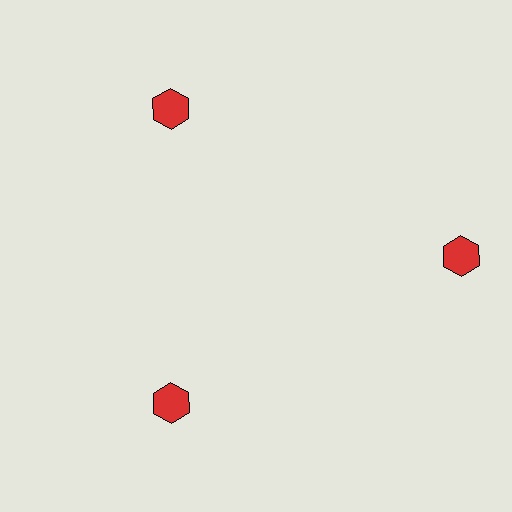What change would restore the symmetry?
The symmetry would be restored by moving it inward, back onto the ring so that all 3 hexagons sit at equal angles and equal distance from the center.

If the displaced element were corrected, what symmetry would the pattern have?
It would have 3-fold rotational symmetry — the pattern would map onto itself every 120 degrees.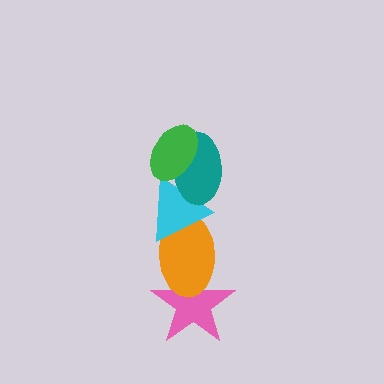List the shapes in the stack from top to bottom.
From top to bottom: the green ellipse, the teal ellipse, the cyan triangle, the orange ellipse, the pink star.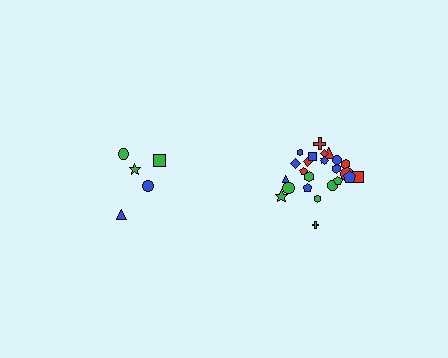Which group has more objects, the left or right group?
The right group.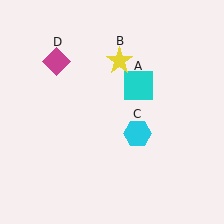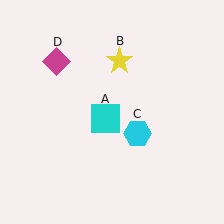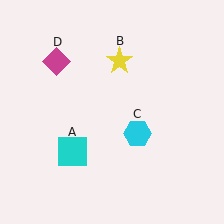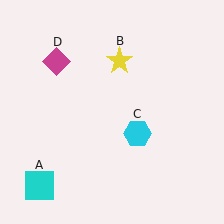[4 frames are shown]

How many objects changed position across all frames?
1 object changed position: cyan square (object A).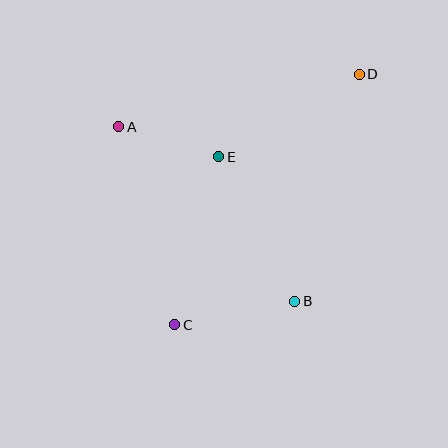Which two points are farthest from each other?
Points C and D are farthest from each other.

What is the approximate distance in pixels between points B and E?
The distance between B and E is approximately 163 pixels.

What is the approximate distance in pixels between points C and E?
The distance between C and E is approximately 174 pixels.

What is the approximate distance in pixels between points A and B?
The distance between A and B is approximately 248 pixels.